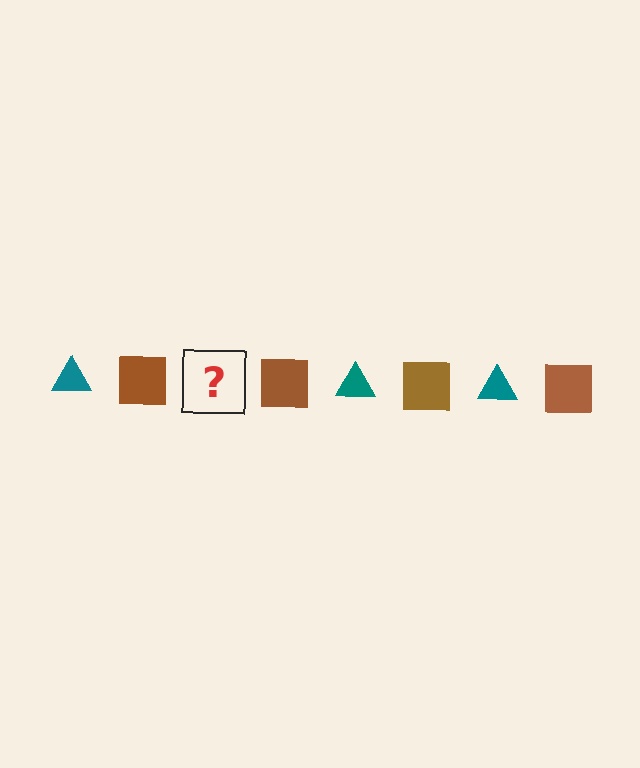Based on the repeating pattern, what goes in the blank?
The blank should be a teal triangle.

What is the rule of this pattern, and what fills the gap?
The rule is that the pattern alternates between teal triangle and brown square. The gap should be filled with a teal triangle.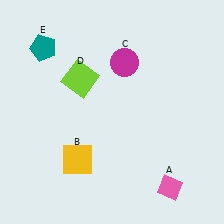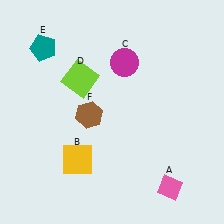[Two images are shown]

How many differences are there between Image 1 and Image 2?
There is 1 difference between the two images.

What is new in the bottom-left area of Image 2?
A brown hexagon (F) was added in the bottom-left area of Image 2.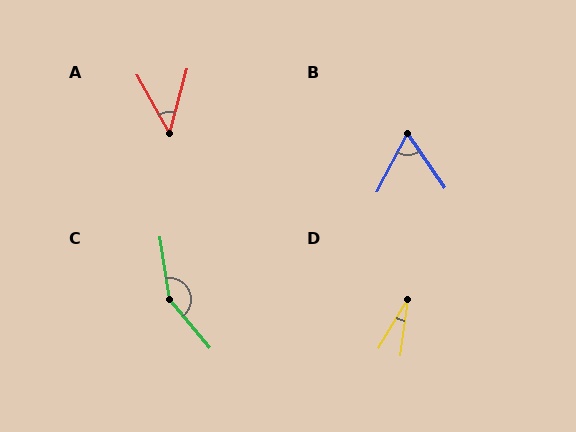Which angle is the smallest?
D, at approximately 23 degrees.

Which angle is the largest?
C, at approximately 149 degrees.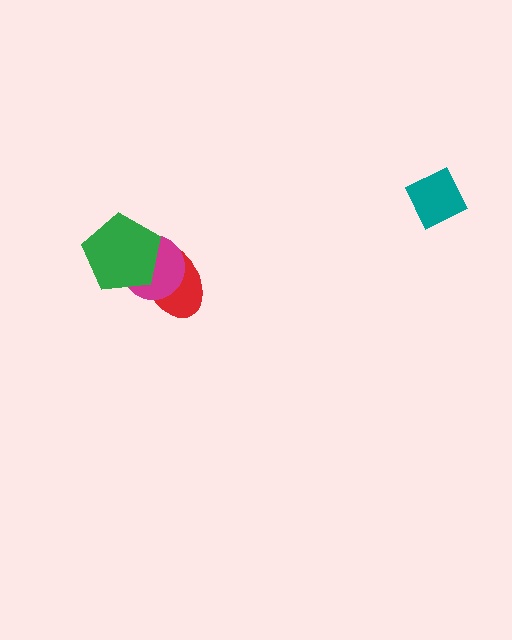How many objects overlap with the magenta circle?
2 objects overlap with the magenta circle.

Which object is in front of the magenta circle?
The green pentagon is in front of the magenta circle.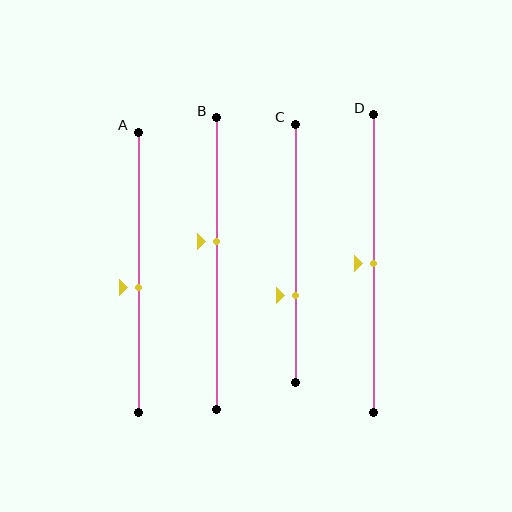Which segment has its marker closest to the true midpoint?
Segment D has its marker closest to the true midpoint.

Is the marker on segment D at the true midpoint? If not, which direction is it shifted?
Yes, the marker on segment D is at the true midpoint.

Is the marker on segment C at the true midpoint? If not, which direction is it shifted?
No, the marker on segment C is shifted downward by about 17% of the segment length.